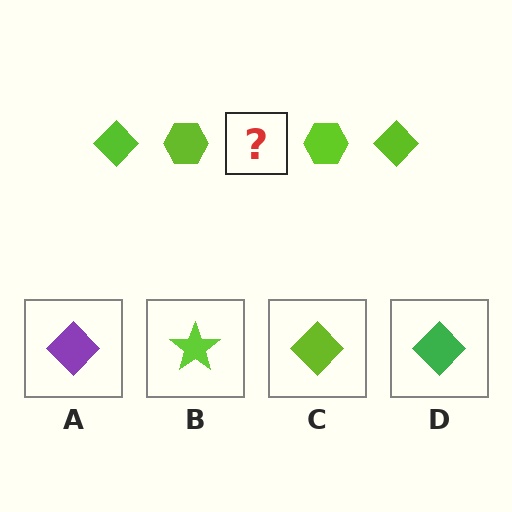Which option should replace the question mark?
Option C.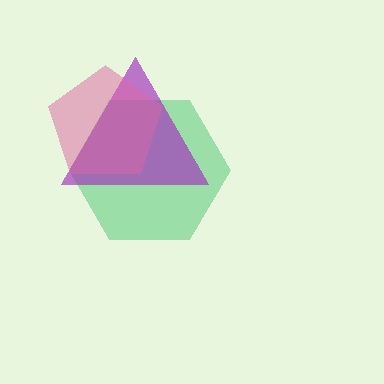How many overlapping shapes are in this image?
There are 3 overlapping shapes in the image.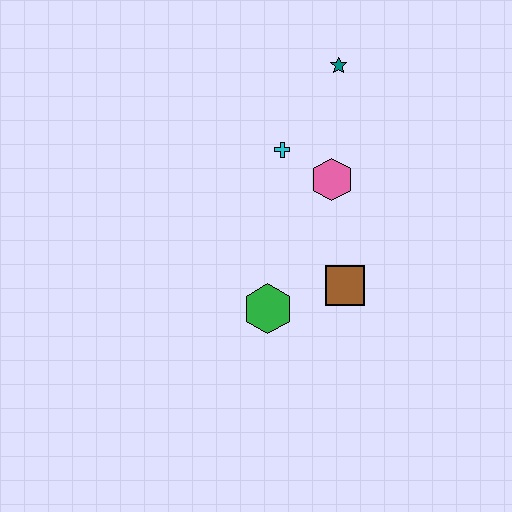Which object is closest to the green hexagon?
The brown square is closest to the green hexagon.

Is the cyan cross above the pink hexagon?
Yes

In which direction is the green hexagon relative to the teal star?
The green hexagon is below the teal star.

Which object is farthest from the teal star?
The green hexagon is farthest from the teal star.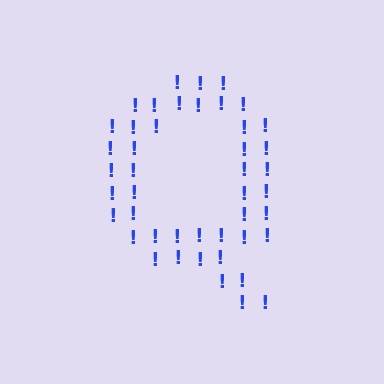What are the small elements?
The small elements are exclamation marks.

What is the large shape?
The large shape is the letter Q.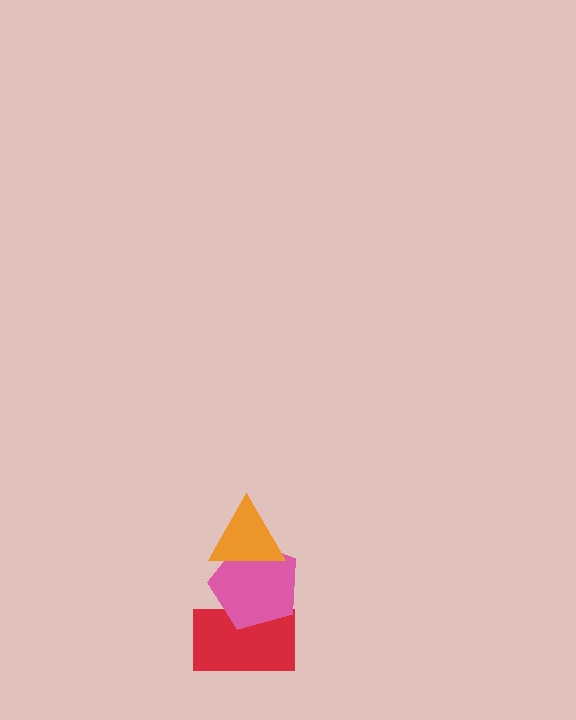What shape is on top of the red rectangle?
The pink pentagon is on top of the red rectangle.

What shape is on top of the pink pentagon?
The orange triangle is on top of the pink pentagon.